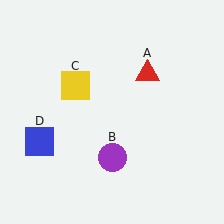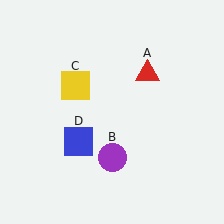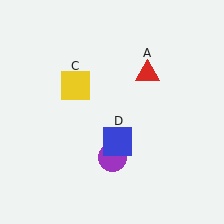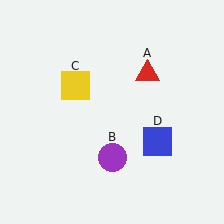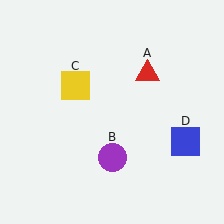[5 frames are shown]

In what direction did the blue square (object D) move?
The blue square (object D) moved right.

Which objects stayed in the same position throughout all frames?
Red triangle (object A) and purple circle (object B) and yellow square (object C) remained stationary.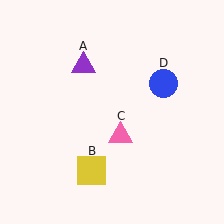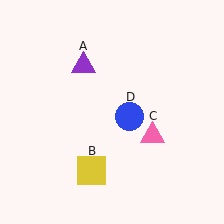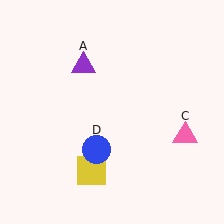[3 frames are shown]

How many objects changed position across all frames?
2 objects changed position: pink triangle (object C), blue circle (object D).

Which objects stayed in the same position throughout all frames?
Purple triangle (object A) and yellow square (object B) remained stationary.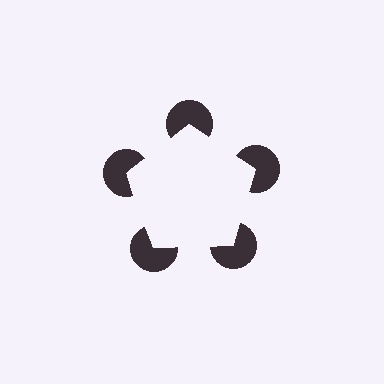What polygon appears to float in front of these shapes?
An illusory pentagon — its edges are inferred from the aligned wedge cuts in the pac-man discs, not physically drawn.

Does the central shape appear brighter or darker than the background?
It typically appears slightly brighter than the background, even though no actual brightness change is drawn.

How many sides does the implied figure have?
5 sides.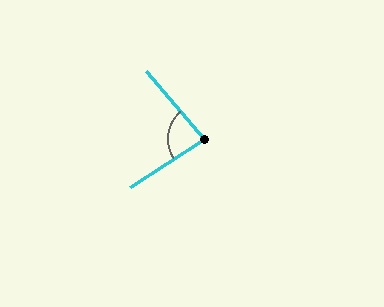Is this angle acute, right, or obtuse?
It is acute.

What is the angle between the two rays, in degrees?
Approximately 83 degrees.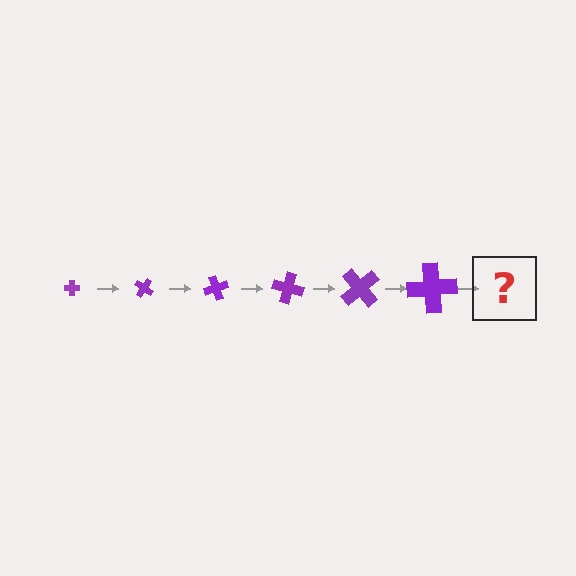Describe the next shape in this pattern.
It should be a cross, larger than the previous one and rotated 210 degrees from the start.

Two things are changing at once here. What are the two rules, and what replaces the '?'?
The two rules are that the cross grows larger each step and it rotates 35 degrees each step. The '?' should be a cross, larger than the previous one and rotated 210 degrees from the start.